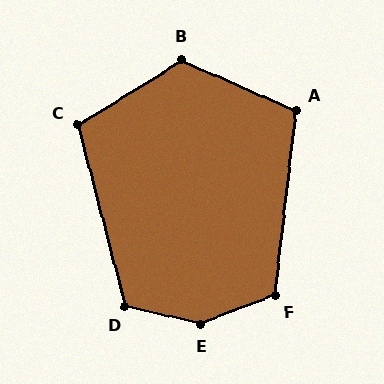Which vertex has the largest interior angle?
E, at approximately 145 degrees.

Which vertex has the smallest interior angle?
A, at approximately 107 degrees.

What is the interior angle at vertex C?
Approximately 107 degrees (obtuse).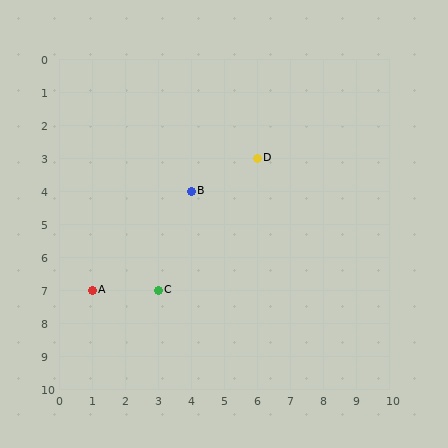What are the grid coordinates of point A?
Point A is at grid coordinates (1, 7).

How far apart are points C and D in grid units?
Points C and D are 3 columns and 4 rows apart (about 5.0 grid units diagonally).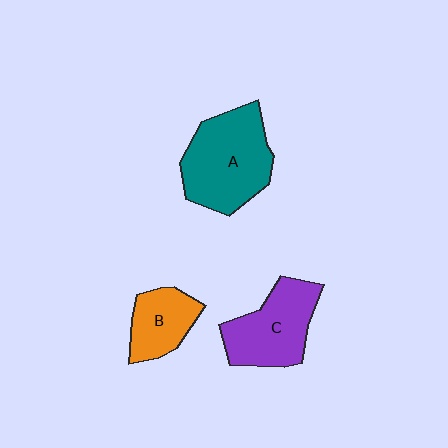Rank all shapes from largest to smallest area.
From largest to smallest: A (teal), C (purple), B (orange).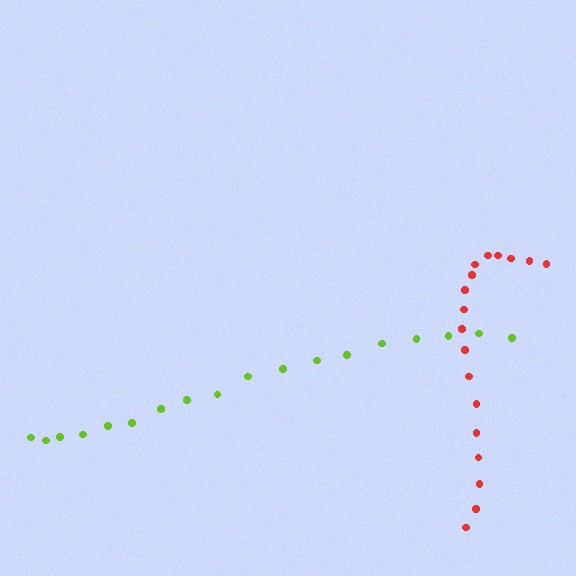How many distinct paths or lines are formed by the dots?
There are 2 distinct paths.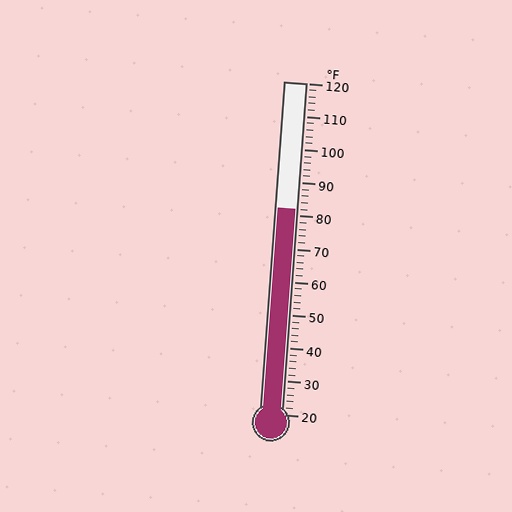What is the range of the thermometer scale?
The thermometer scale ranges from 20°F to 120°F.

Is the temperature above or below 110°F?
The temperature is below 110°F.